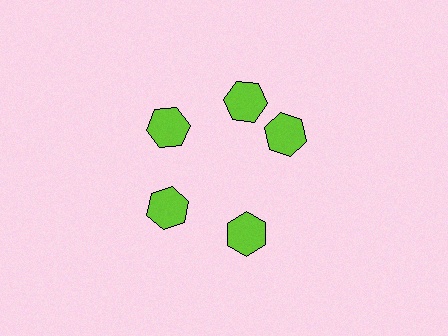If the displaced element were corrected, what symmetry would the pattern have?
It would have 5-fold rotational symmetry — the pattern would map onto itself every 72 degrees.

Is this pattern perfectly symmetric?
No. The 5 lime hexagons are arranged in a ring, but one element near the 3 o'clock position is rotated out of alignment along the ring, breaking the 5-fold rotational symmetry.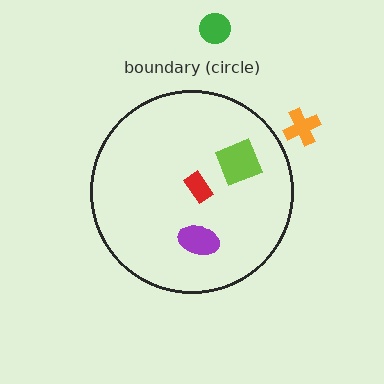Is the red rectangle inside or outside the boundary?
Inside.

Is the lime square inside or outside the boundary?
Inside.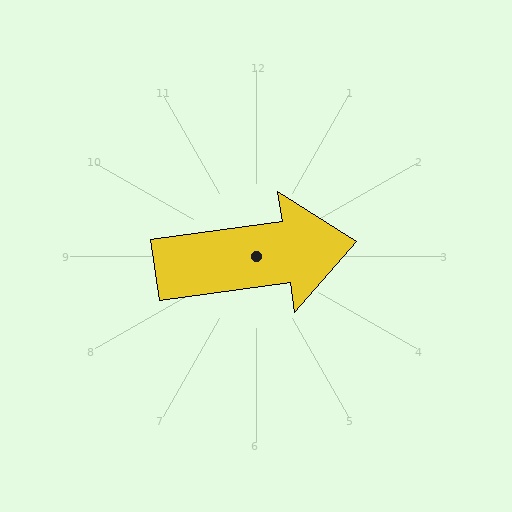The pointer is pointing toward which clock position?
Roughly 3 o'clock.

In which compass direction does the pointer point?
East.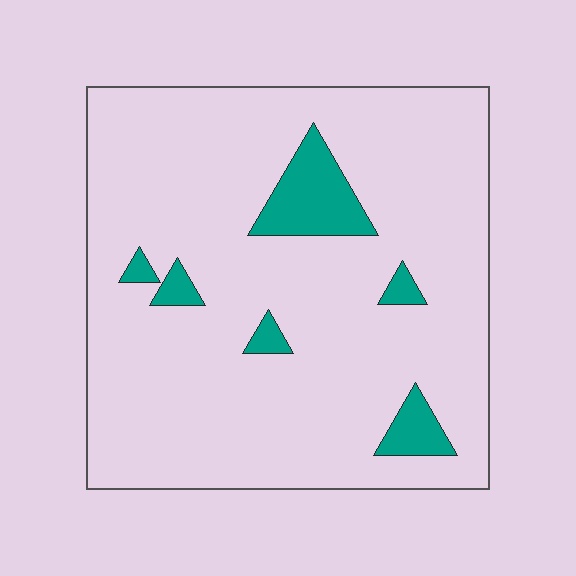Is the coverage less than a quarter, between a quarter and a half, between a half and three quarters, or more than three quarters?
Less than a quarter.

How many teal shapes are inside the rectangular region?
6.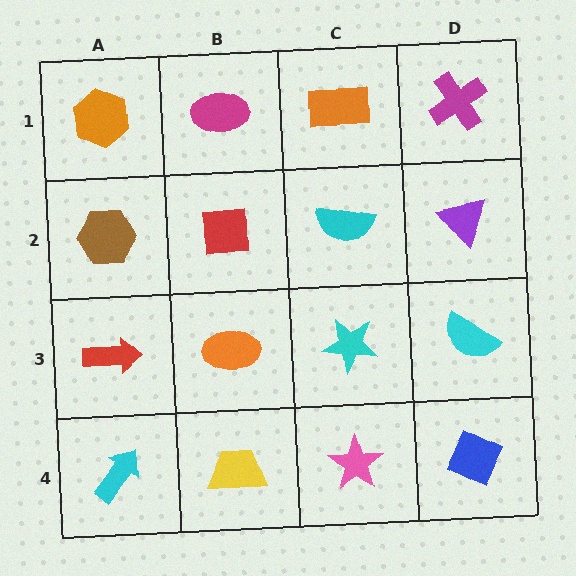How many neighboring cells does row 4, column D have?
2.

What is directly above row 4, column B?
An orange ellipse.